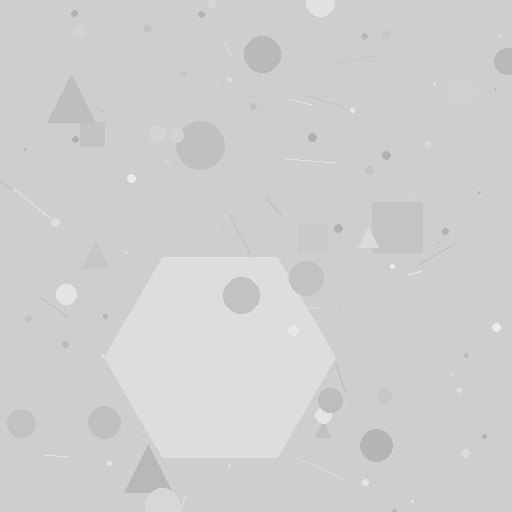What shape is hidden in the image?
A hexagon is hidden in the image.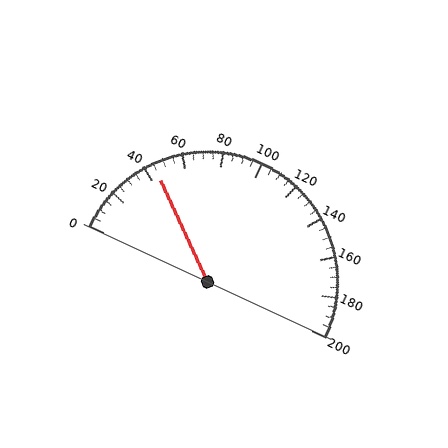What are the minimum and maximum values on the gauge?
The gauge ranges from 0 to 200.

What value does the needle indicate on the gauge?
The needle indicates approximately 45.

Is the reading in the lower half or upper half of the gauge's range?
The reading is in the lower half of the range (0 to 200).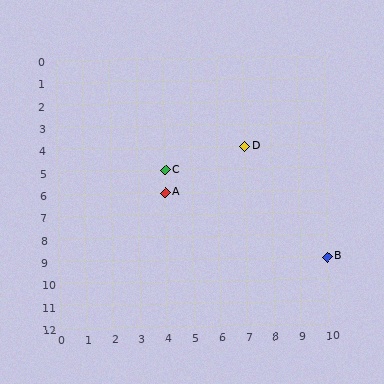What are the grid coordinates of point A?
Point A is at grid coordinates (4, 6).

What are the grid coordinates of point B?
Point B is at grid coordinates (10, 9).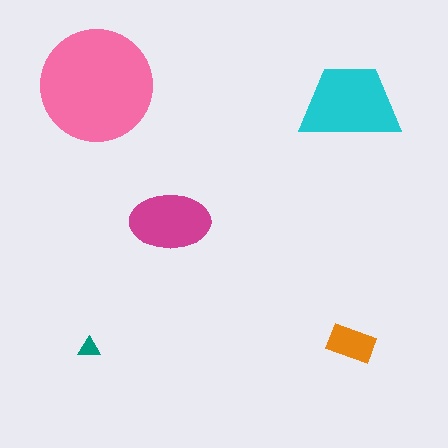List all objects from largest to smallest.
The pink circle, the cyan trapezoid, the magenta ellipse, the orange rectangle, the teal triangle.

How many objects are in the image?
There are 5 objects in the image.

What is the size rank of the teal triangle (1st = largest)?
5th.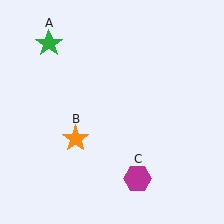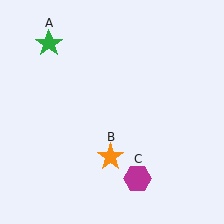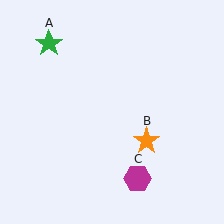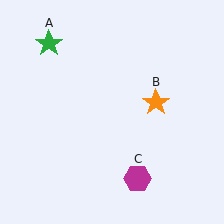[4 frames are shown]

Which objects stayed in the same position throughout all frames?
Green star (object A) and magenta hexagon (object C) remained stationary.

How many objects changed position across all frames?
1 object changed position: orange star (object B).